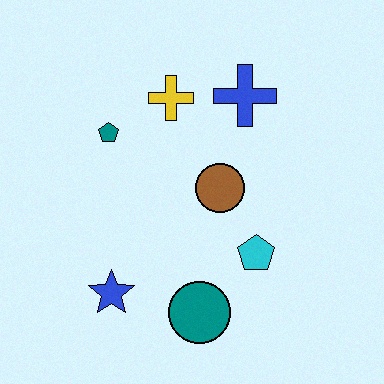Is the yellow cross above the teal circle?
Yes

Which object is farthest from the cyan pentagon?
The teal pentagon is farthest from the cyan pentagon.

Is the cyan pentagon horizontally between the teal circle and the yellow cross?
No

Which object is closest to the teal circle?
The cyan pentagon is closest to the teal circle.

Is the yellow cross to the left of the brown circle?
Yes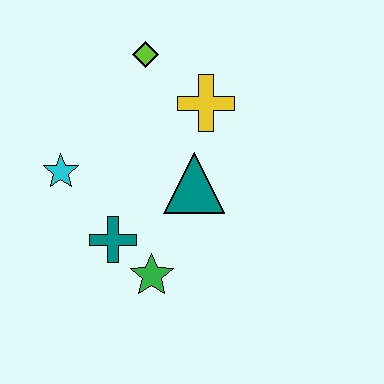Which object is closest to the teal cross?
The green star is closest to the teal cross.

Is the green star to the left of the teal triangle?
Yes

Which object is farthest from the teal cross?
The lime diamond is farthest from the teal cross.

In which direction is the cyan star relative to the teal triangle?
The cyan star is to the left of the teal triangle.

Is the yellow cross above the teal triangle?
Yes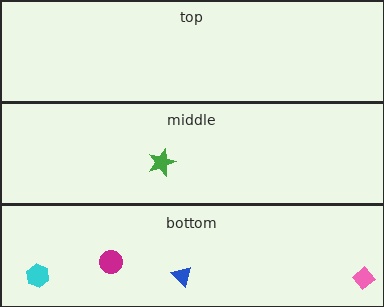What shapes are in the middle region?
The green star.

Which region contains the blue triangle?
The bottom region.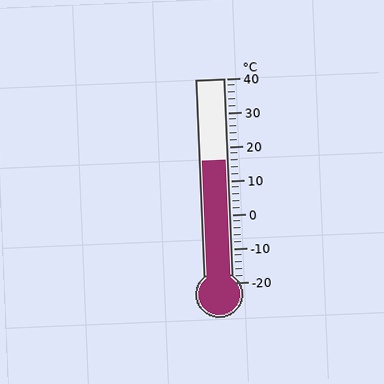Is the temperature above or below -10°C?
The temperature is above -10°C.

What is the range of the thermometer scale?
The thermometer scale ranges from -20°C to 40°C.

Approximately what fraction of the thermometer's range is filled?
The thermometer is filled to approximately 60% of its range.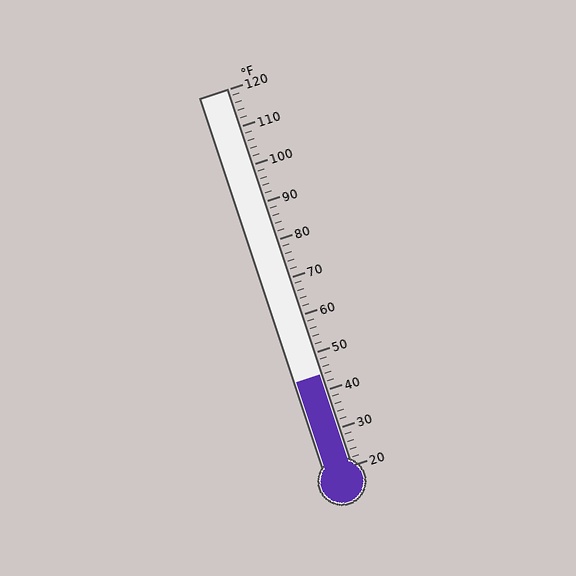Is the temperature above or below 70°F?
The temperature is below 70°F.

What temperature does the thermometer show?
The thermometer shows approximately 44°F.